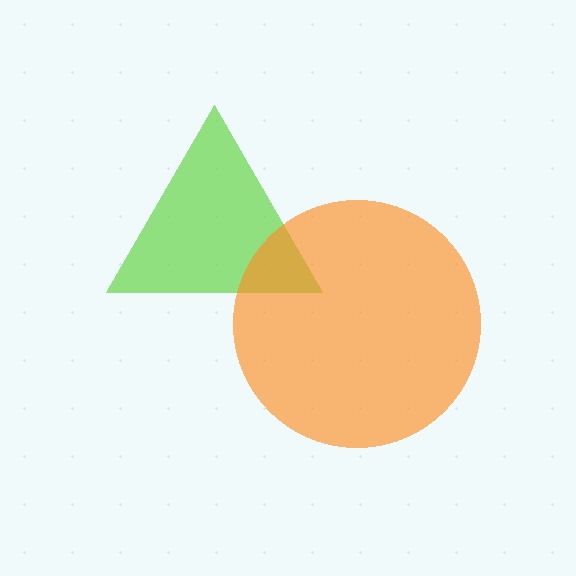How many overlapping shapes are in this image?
There are 2 overlapping shapes in the image.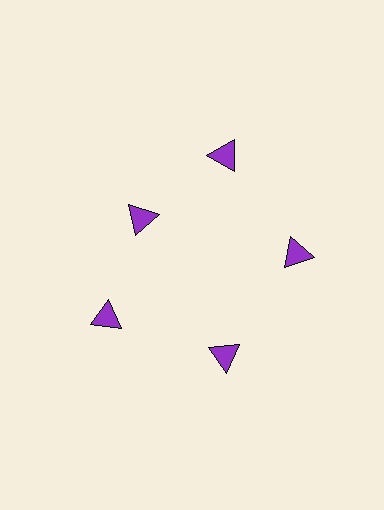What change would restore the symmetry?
The symmetry would be restored by moving it outward, back onto the ring so that all 5 triangles sit at equal angles and equal distance from the center.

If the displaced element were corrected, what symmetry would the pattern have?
It would have 5-fold rotational symmetry — the pattern would map onto itself every 72 degrees.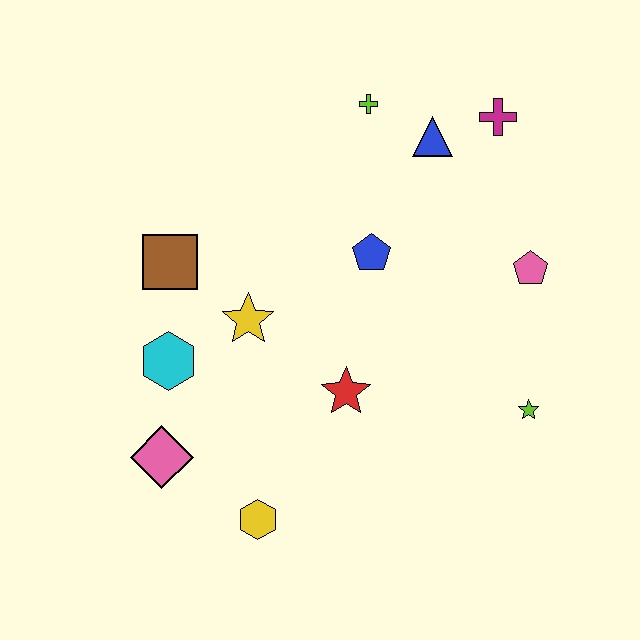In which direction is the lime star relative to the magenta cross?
The lime star is below the magenta cross.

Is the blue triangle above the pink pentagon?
Yes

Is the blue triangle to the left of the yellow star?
No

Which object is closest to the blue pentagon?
The blue triangle is closest to the blue pentagon.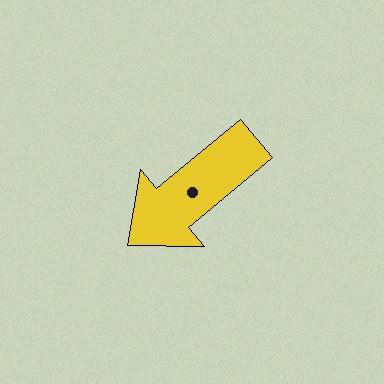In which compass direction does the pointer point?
Southwest.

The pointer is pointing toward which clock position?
Roughly 8 o'clock.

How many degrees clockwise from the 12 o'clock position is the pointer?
Approximately 230 degrees.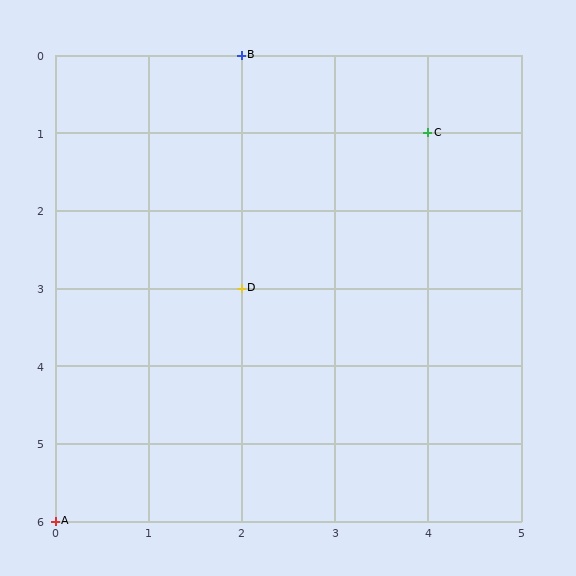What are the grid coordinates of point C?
Point C is at grid coordinates (4, 1).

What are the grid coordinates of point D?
Point D is at grid coordinates (2, 3).